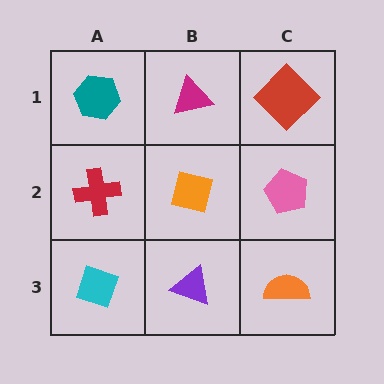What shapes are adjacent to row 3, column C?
A pink pentagon (row 2, column C), a purple triangle (row 3, column B).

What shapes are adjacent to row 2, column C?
A red diamond (row 1, column C), an orange semicircle (row 3, column C), an orange square (row 2, column B).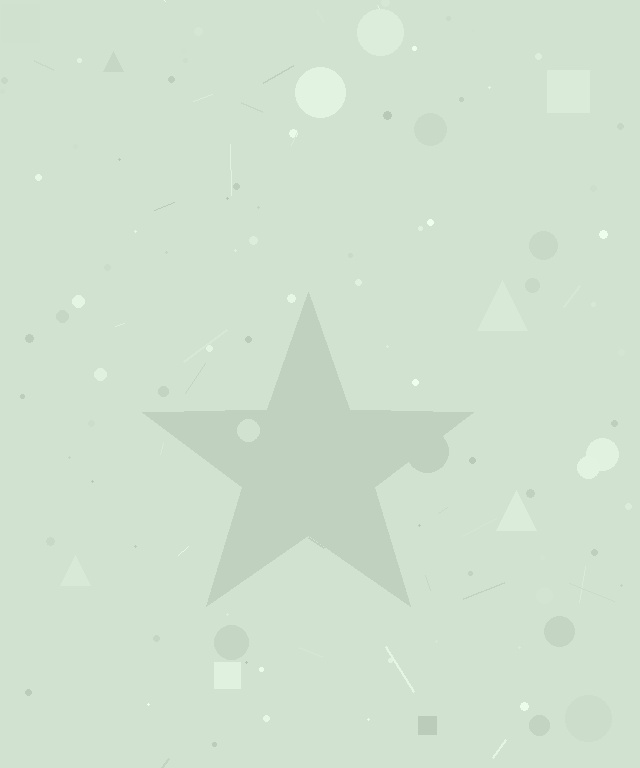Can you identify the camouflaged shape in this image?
The camouflaged shape is a star.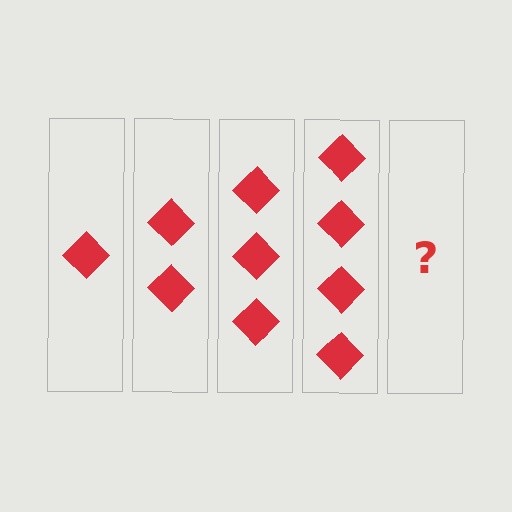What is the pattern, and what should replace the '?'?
The pattern is that each step adds one more diamond. The '?' should be 5 diamonds.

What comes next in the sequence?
The next element should be 5 diamonds.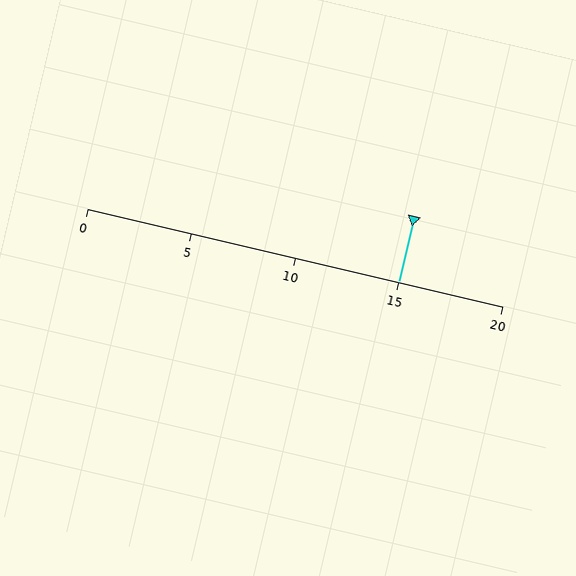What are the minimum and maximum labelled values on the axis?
The axis runs from 0 to 20.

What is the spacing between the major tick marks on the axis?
The major ticks are spaced 5 apart.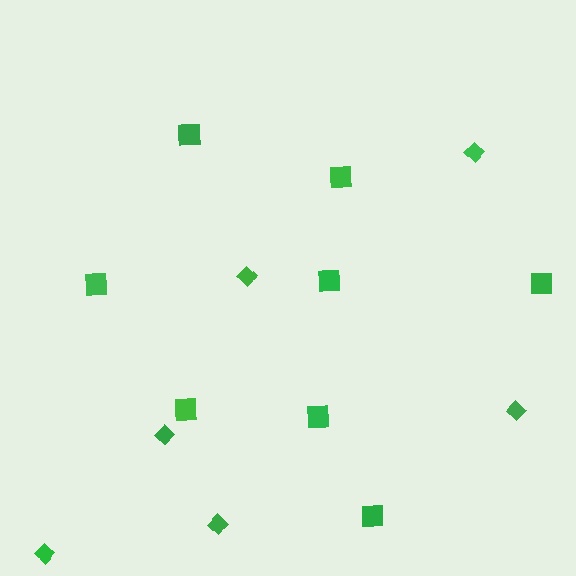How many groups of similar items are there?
There are 2 groups: one group of squares (8) and one group of diamonds (6).